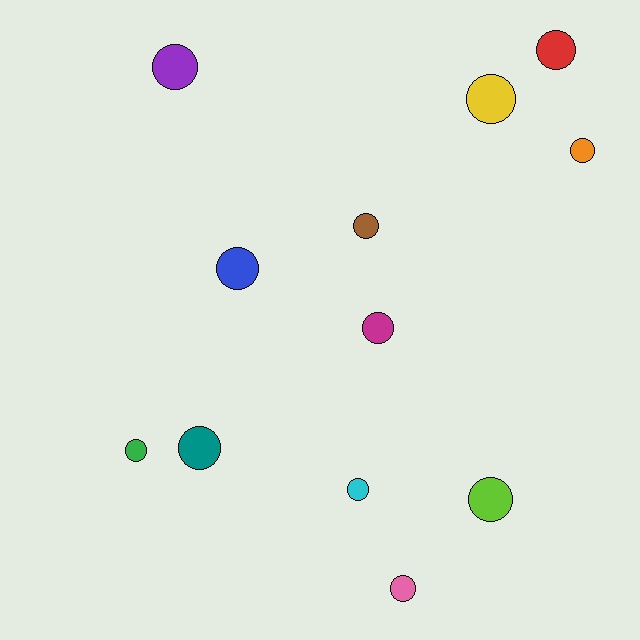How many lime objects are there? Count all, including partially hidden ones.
There is 1 lime object.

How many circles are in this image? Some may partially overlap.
There are 12 circles.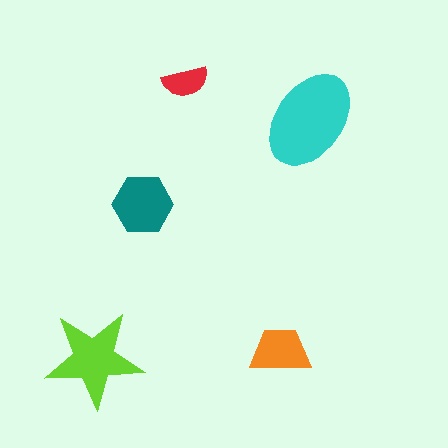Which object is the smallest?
The red semicircle.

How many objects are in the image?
There are 5 objects in the image.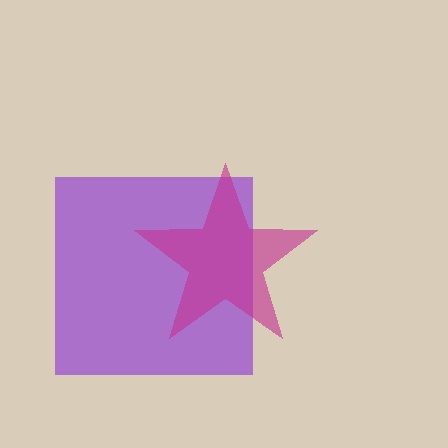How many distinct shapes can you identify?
There are 2 distinct shapes: a purple square, a magenta star.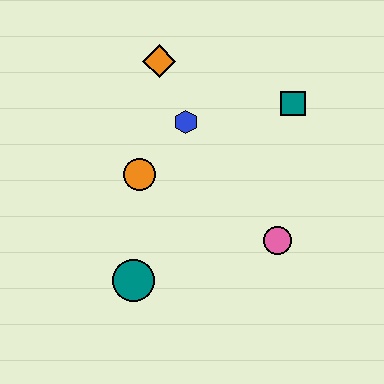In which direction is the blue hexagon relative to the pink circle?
The blue hexagon is above the pink circle.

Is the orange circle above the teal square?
No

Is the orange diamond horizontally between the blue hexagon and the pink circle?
No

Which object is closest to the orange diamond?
The blue hexagon is closest to the orange diamond.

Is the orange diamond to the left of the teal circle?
No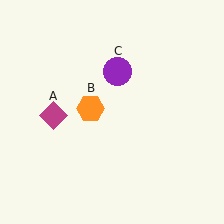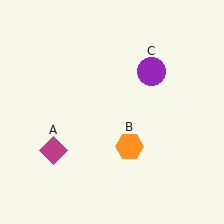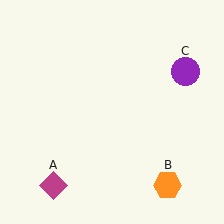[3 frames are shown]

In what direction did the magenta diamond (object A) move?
The magenta diamond (object A) moved down.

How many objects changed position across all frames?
3 objects changed position: magenta diamond (object A), orange hexagon (object B), purple circle (object C).